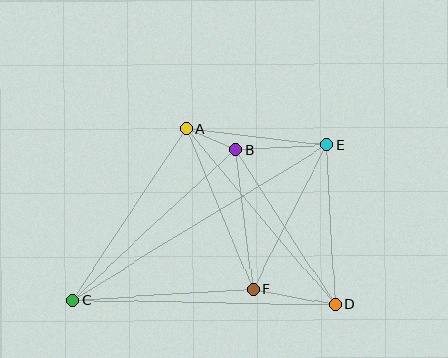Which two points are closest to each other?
Points A and B are closest to each other.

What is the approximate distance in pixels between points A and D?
The distance between A and D is approximately 230 pixels.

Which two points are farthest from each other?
Points C and E are farthest from each other.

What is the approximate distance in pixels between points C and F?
The distance between C and F is approximately 181 pixels.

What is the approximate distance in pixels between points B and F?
The distance between B and F is approximately 140 pixels.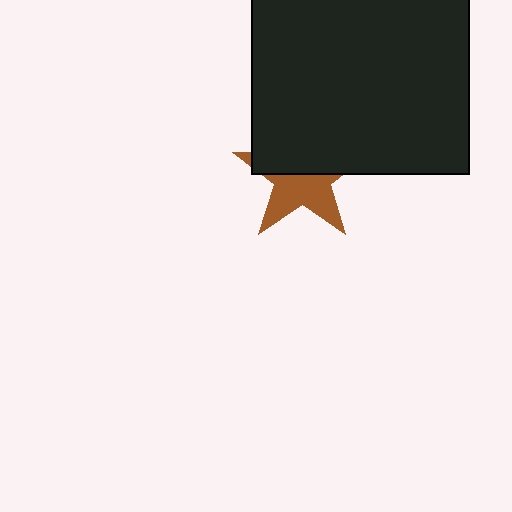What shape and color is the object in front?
The object in front is a black square.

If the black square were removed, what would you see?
You would see the complete brown star.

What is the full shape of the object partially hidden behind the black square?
The partially hidden object is a brown star.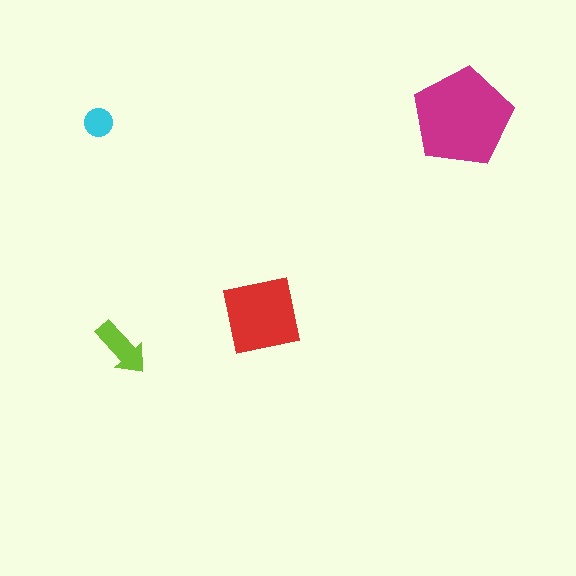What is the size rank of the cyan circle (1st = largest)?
4th.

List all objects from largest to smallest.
The magenta pentagon, the red square, the lime arrow, the cyan circle.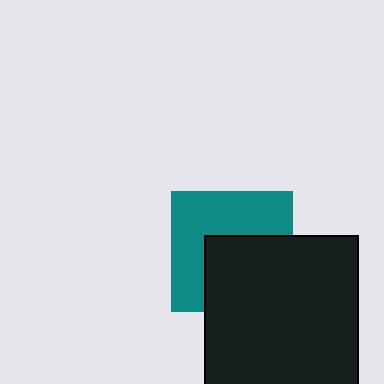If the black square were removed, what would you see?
You would see the complete teal square.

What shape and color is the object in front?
The object in front is a black square.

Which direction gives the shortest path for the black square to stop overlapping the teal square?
Moving toward the lower-right gives the shortest separation.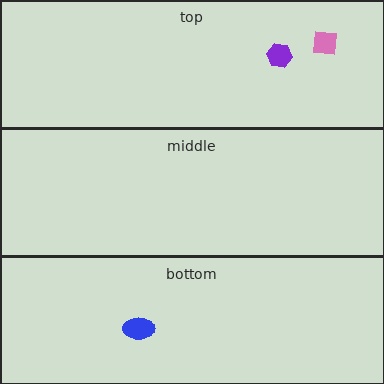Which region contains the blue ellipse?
The bottom region.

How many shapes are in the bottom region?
1.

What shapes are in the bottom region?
The blue ellipse.